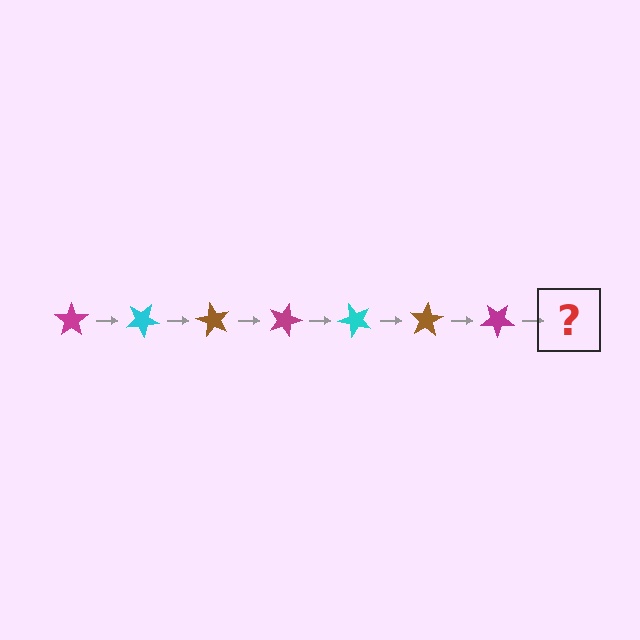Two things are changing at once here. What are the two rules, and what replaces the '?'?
The two rules are that it rotates 30 degrees each step and the color cycles through magenta, cyan, and brown. The '?' should be a cyan star, rotated 210 degrees from the start.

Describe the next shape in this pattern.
It should be a cyan star, rotated 210 degrees from the start.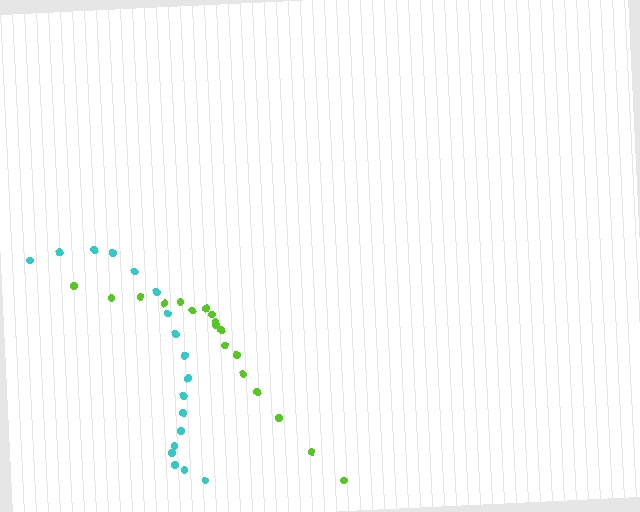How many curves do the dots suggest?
There are 2 distinct paths.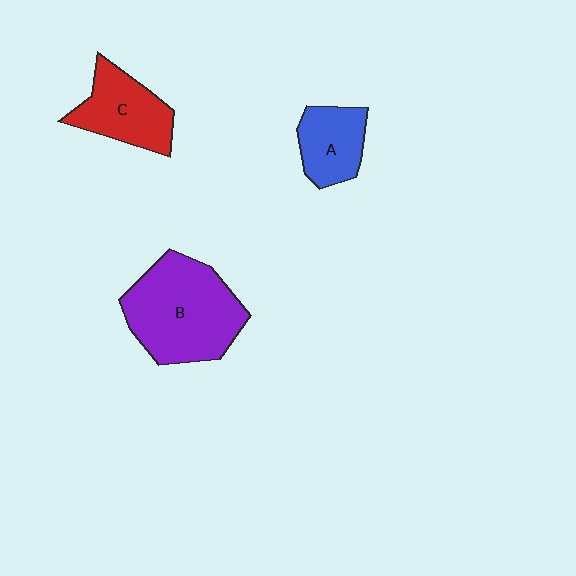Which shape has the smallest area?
Shape A (blue).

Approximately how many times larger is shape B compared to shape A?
Approximately 2.1 times.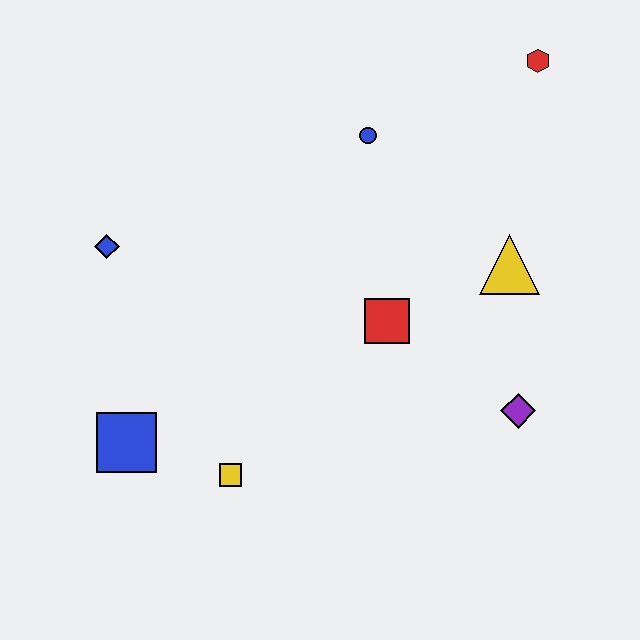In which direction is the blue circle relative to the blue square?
The blue circle is above the blue square.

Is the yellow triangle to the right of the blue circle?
Yes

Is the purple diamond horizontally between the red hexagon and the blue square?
Yes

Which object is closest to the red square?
The yellow triangle is closest to the red square.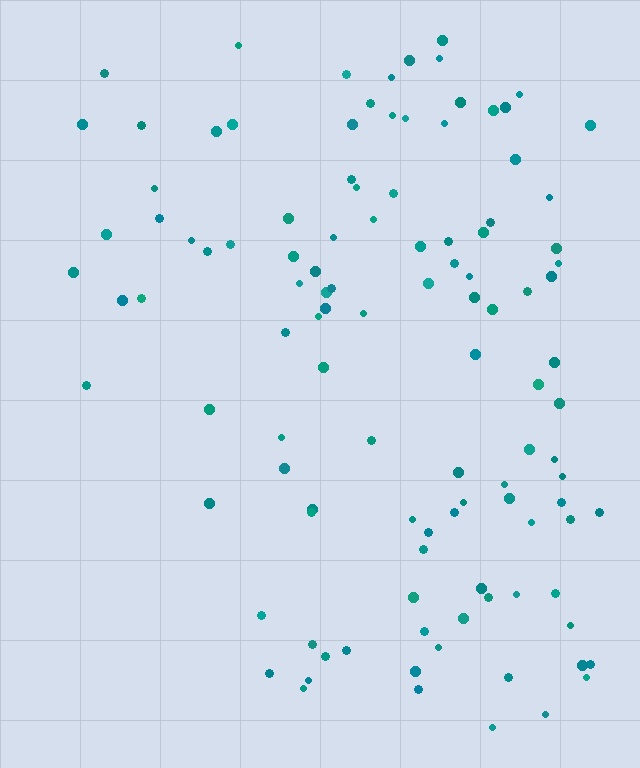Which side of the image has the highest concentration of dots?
The right.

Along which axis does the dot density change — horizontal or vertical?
Horizontal.